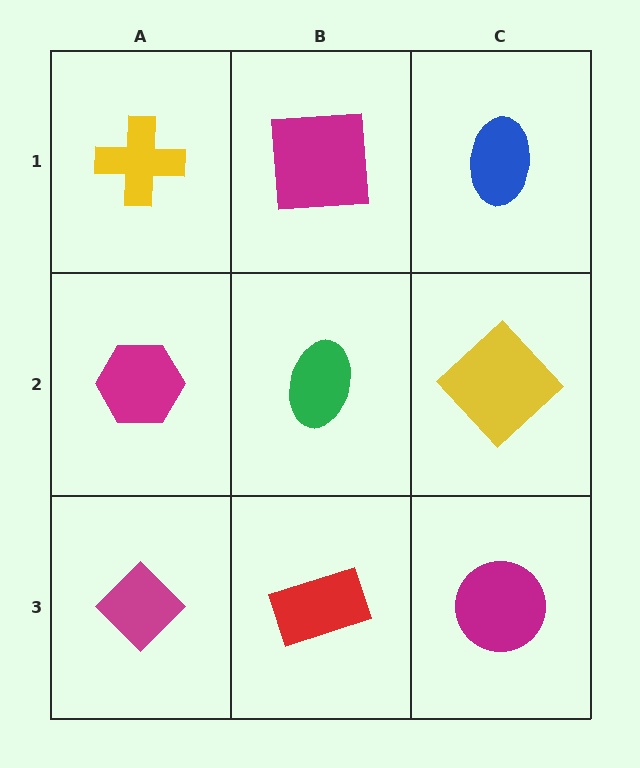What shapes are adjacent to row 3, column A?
A magenta hexagon (row 2, column A), a red rectangle (row 3, column B).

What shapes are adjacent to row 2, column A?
A yellow cross (row 1, column A), a magenta diamond (row 3, column A), a green ellipse (row 2, column B).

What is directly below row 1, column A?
A magenta hexagon.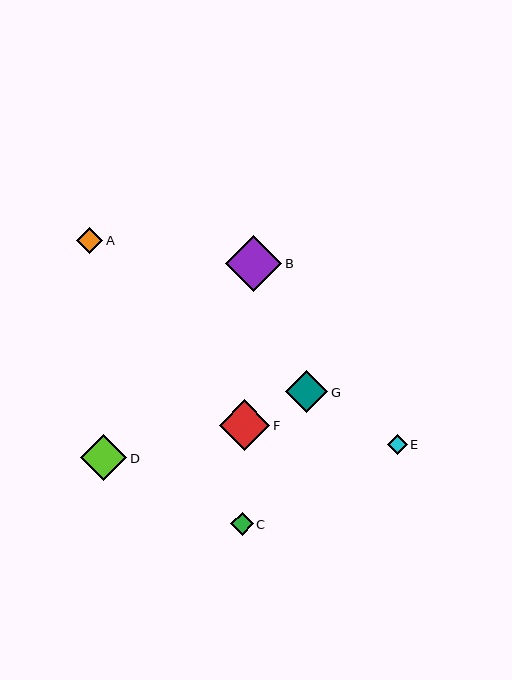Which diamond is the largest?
Diamond B is the largest with a size of approximately 56 pixels.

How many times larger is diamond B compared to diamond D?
Diamond B is approximately 1.2 times the size of diamond D.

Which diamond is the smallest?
Diamond E is the smallest with a size of approximately 19 pixels.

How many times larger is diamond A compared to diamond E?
Diamond A is approximately 1.3 times the size of diamond E.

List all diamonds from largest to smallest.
From largest to smallest: B, F, D, G, A, C, E.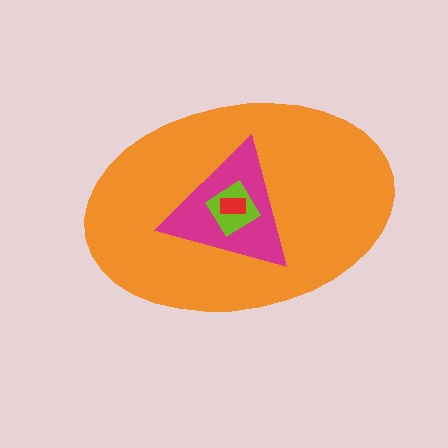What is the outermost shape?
The orange ellipse.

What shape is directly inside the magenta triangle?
The lime diamond.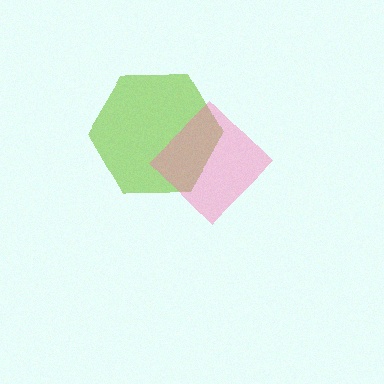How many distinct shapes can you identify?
There are 2 distinct shapes: a lime hexagon, a pink diamond.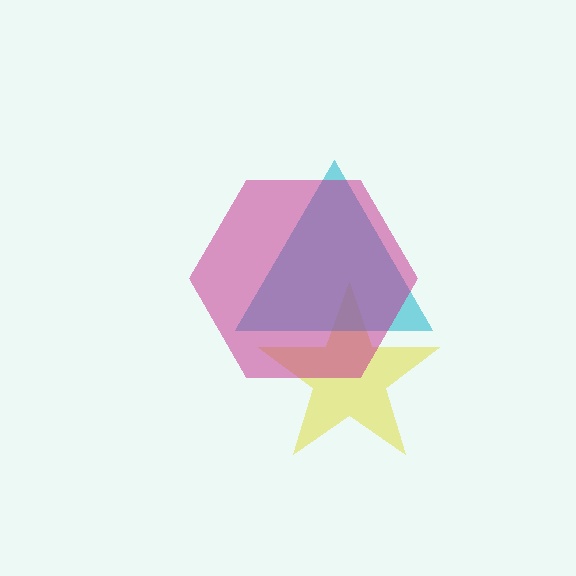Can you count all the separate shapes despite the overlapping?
Yes, there are 3 separate shapes.